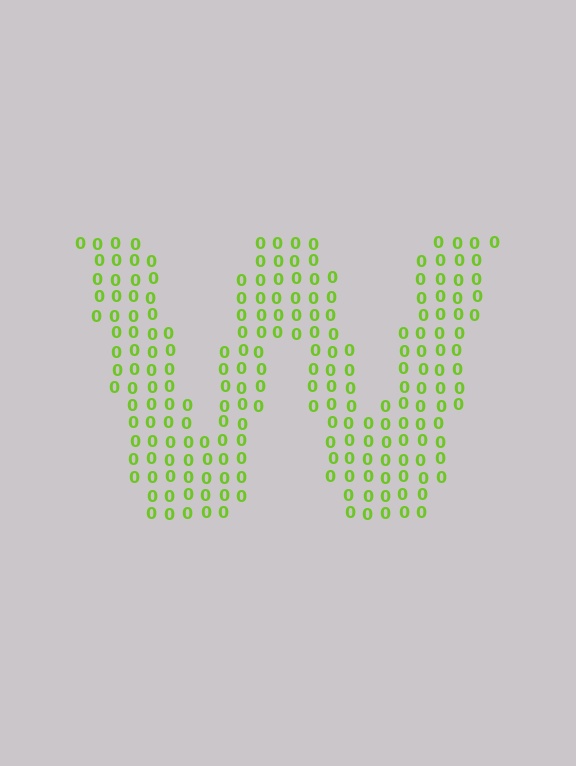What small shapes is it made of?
It is made of small digit 0's.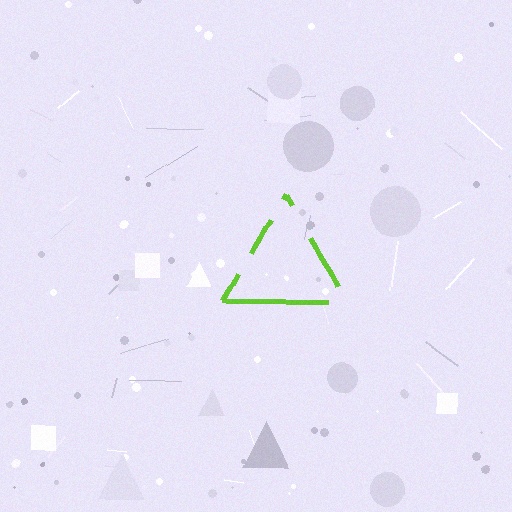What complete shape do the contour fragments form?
The contour fragments form a triangle.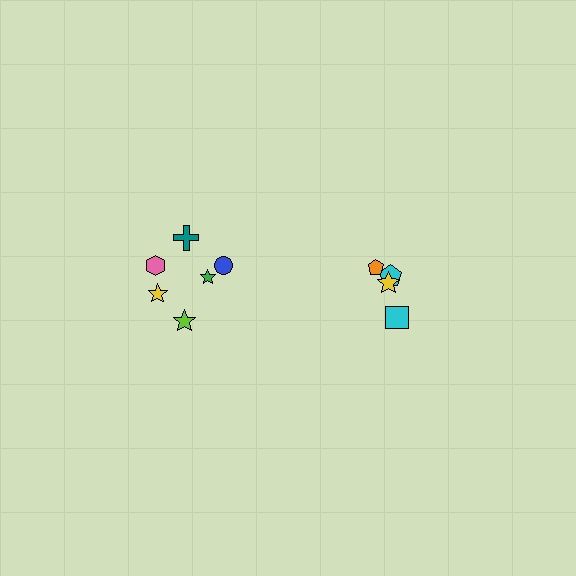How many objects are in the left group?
There are 6 objects.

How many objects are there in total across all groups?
There are 10 objects.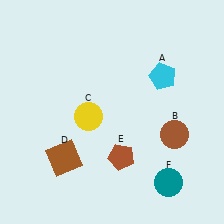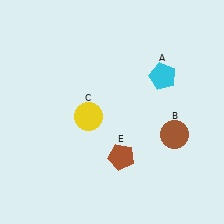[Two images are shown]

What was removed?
The brown square (D), the teal circle (F) were removed in Image 2.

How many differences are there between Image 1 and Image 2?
There are 2 differences between the two images.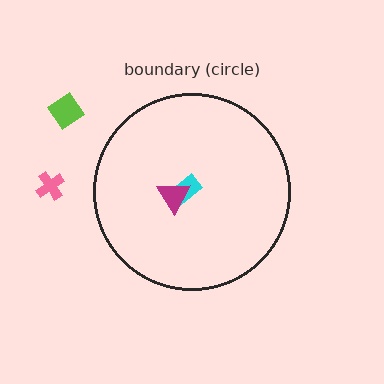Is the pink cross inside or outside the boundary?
Outside.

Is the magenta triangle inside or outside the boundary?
Inside.